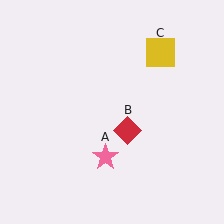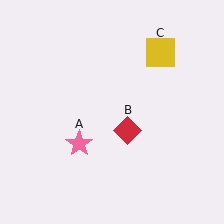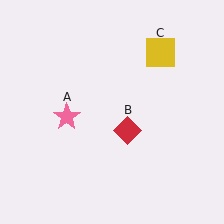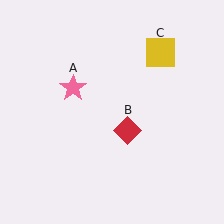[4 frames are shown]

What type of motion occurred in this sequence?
The pink star (object A) rotated clockwise around the center of the scene.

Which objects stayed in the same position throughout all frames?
Red diamond (object B) and yellow square (object C) remained stationary.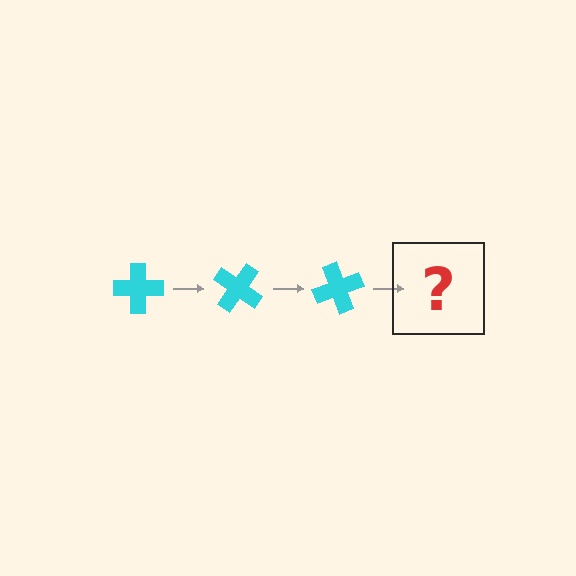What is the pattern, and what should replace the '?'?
The pattern is that the cross rotates 35 degrees each step. The '?' should be a cyan cross rotated 105 degrees.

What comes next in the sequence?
The next element should be a cyan cross rotated 105 degrees.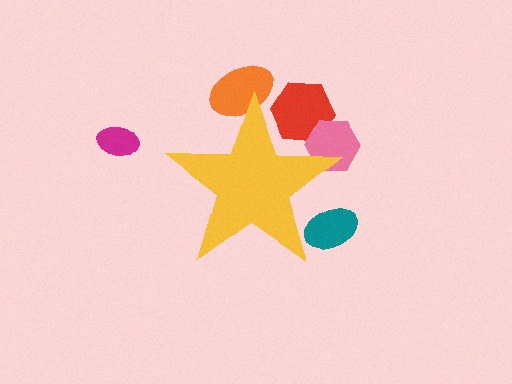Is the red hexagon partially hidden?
Yes, the red hexagon is partially hidden behind the yellow star.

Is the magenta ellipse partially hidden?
No, the magenta ellipse is fully visible.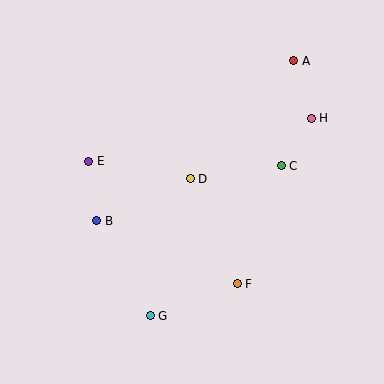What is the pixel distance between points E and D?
The distance between E and D is 103 pixels.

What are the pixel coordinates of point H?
Point H is at (311, 118).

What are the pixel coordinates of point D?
Point D is at (190, 179).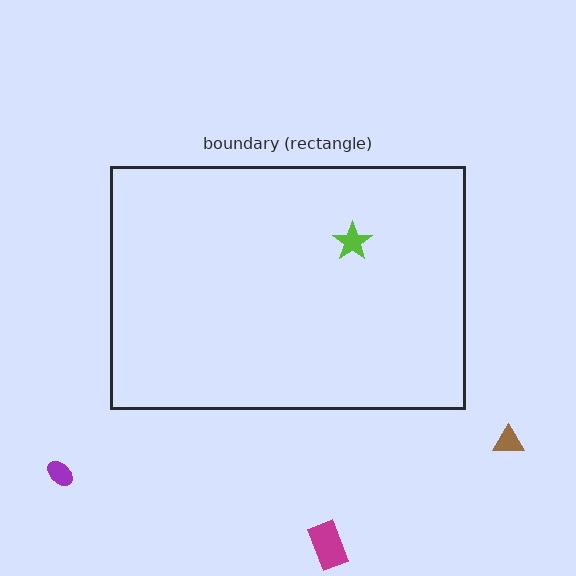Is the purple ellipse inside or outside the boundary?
Outside.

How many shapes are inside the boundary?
1 inside, 3 outside.